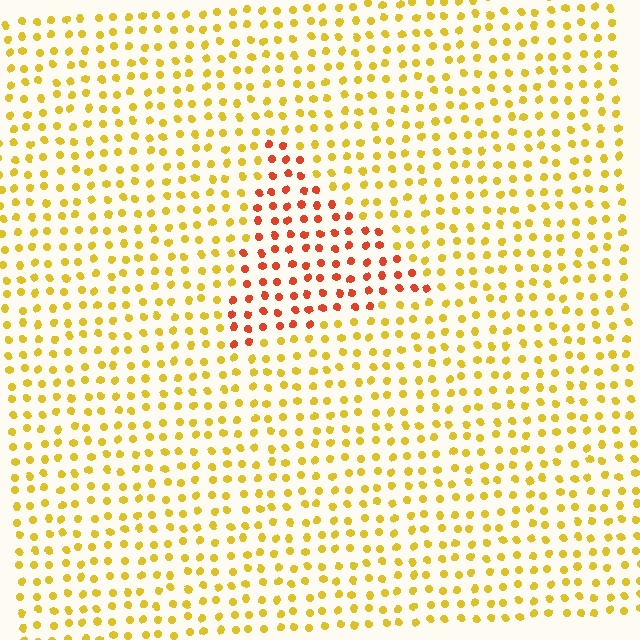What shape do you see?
I see a triangle.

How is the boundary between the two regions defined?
The boundary is defined purely by a slight shift in hue (about 43 degrees). Spacing, size, and orientation are identical on both sides.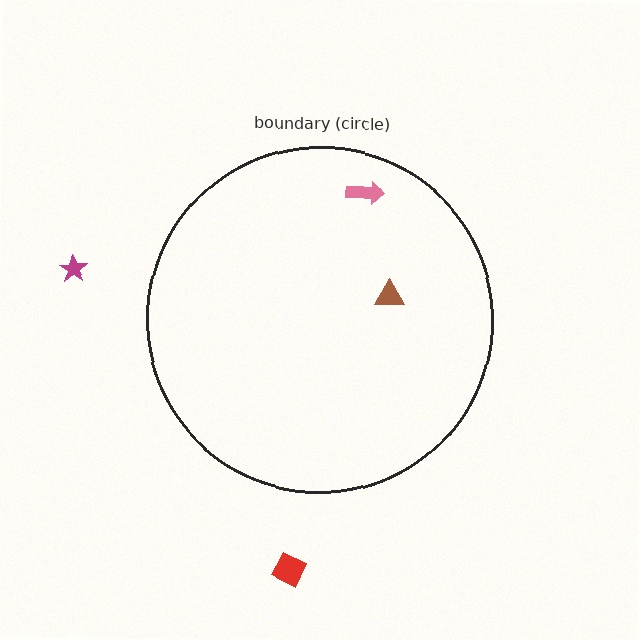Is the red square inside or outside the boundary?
Outside.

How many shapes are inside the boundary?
2 inside, 2 outside.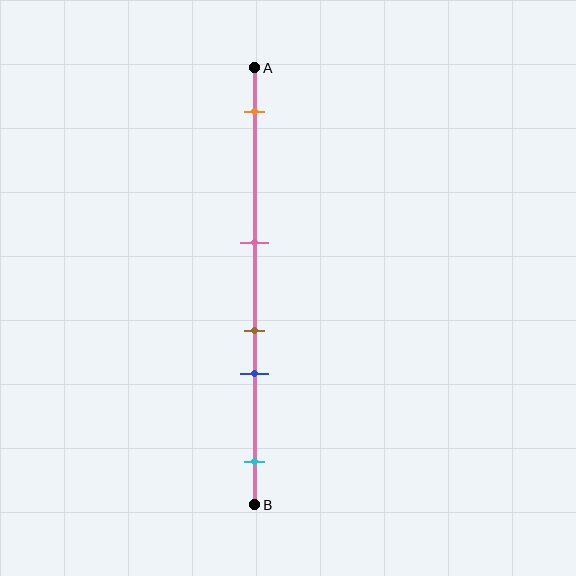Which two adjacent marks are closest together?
The brown and blue marks are the closest adjacent pair.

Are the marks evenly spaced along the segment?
No, the marks are not evenly spaced.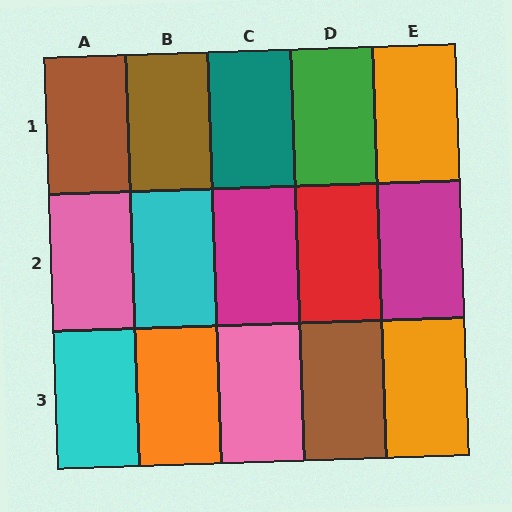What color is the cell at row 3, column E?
Orange.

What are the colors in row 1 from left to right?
Brown, brown, teal, green, orange.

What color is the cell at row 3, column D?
Brown.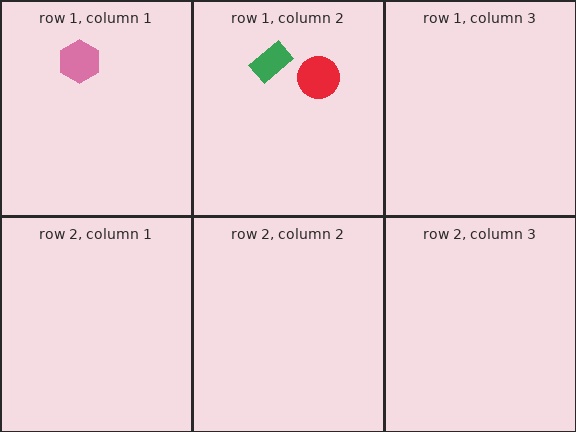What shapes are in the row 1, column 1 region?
The pink hexagon.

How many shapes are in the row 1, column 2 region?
2.